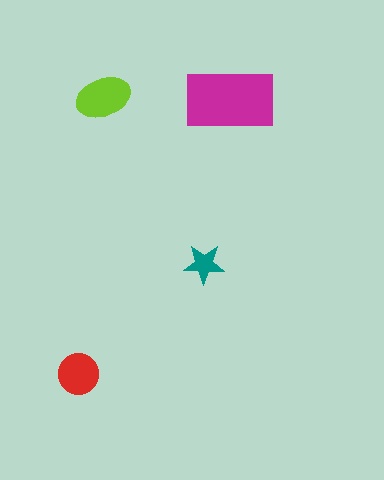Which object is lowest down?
The red circle is bottommost.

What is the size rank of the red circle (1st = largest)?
3rd.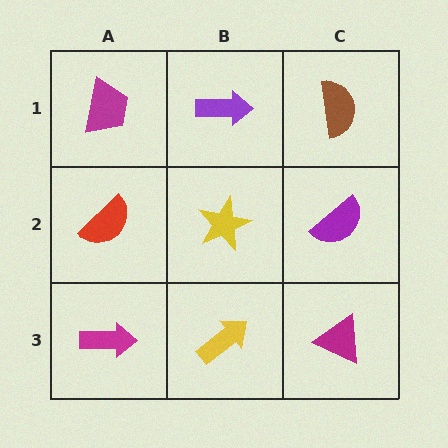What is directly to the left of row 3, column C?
A yellow arrow.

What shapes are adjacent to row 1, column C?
A purple semicircle (row 2, column C), a purple arrow (row 1, column B).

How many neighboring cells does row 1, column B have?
3.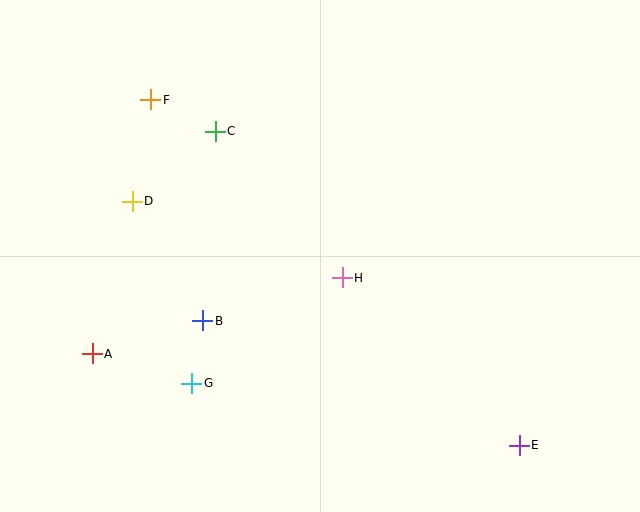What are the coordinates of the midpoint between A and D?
The midpoint between A and D is at (112, 277).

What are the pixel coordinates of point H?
Point H is at (342, 278).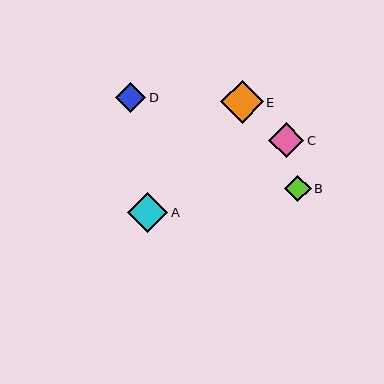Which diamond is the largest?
Diamond E is the largest with a size of approximately 42 pixels.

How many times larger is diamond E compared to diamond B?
Diamond E is approximately 1.6 times the size of diamond B.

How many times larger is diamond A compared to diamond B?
Diamond A is approximately 1.5 times the size of diamond B.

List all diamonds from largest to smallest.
From largest to smallest: E, A, C, D, B.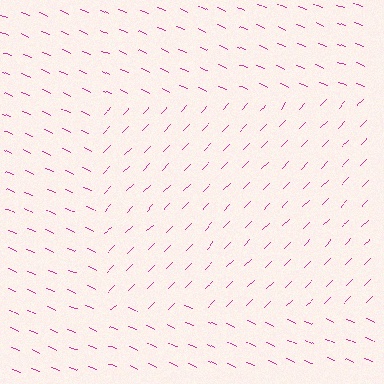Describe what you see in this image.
The image is filled with small magenta line segments. A rectangle region in the image has lines oriented differently from the surrounding lines, creating a visible texture boundary.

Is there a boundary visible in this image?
Yes, there is a texture boundary formed by a change in line orientation.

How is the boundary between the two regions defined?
The boundary is defined purely by a change in line orientation (approximately 69 degrees difference). All lines are the same color and thickness.